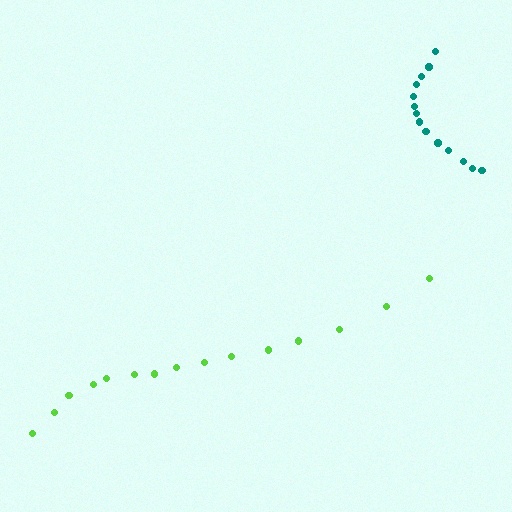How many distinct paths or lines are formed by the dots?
There are 2 distinct paths.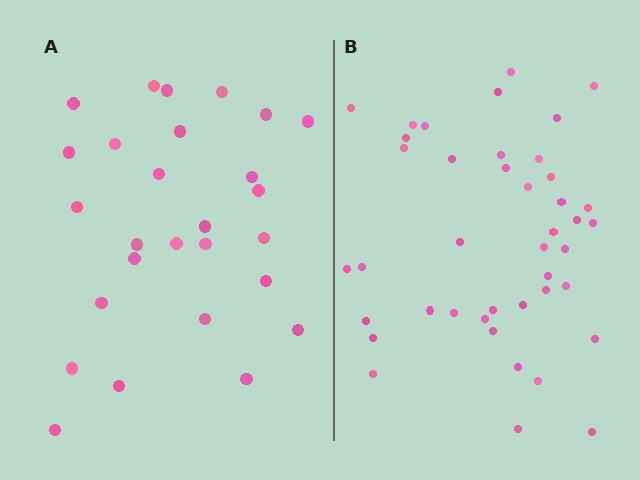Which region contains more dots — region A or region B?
Region B (the right region) has more dots.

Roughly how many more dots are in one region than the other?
Region B has approximately 15 more dots than region A.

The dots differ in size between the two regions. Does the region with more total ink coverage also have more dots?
No. Region A has more total ink coverage because its dots are larger, but region B actually contains more individual dots. Total area can be misleading — the number of items is what matters here.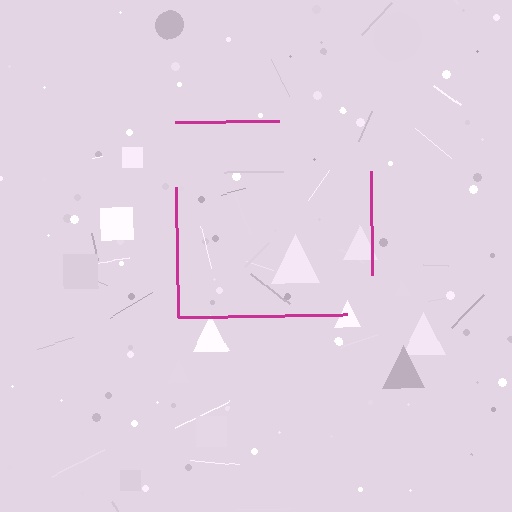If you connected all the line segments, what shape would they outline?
They would outline a square.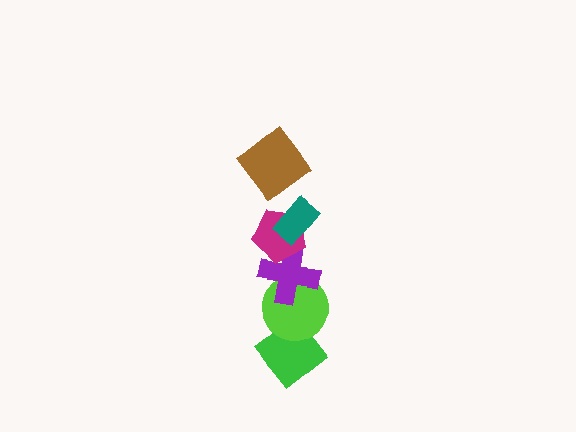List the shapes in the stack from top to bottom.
From top to bottom: the brown diamond, the teal rectangle, the magenta pentagon, the purple cross, the lime circle, the green diamond.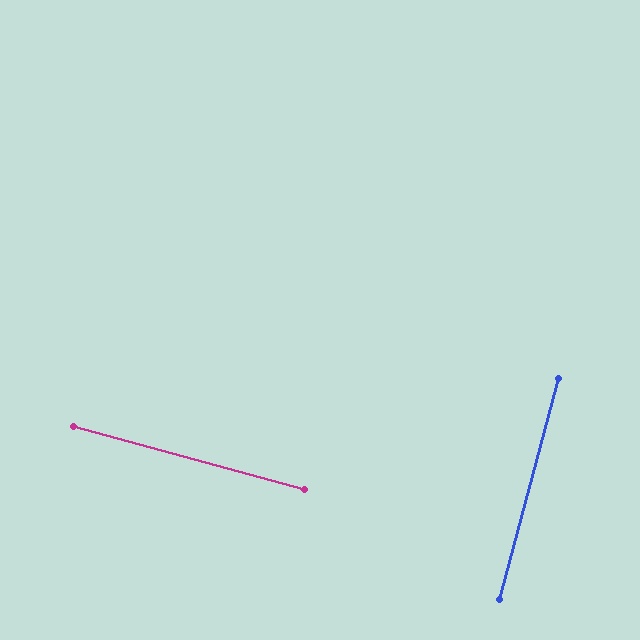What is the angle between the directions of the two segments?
Approximately 90 degrees.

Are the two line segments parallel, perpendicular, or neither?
Perpendicular — they meet at approximately 90°.